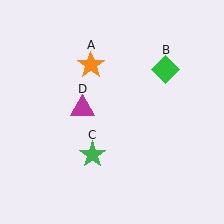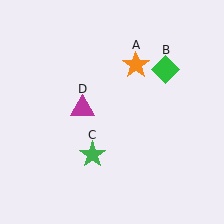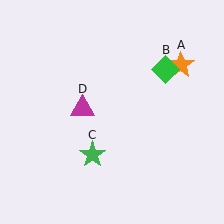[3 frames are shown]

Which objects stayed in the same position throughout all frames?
Green diamond (object B) and green star (object C) and magenta triangle (object D) remained stationary.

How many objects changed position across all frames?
1 object changed position: orange star (object A).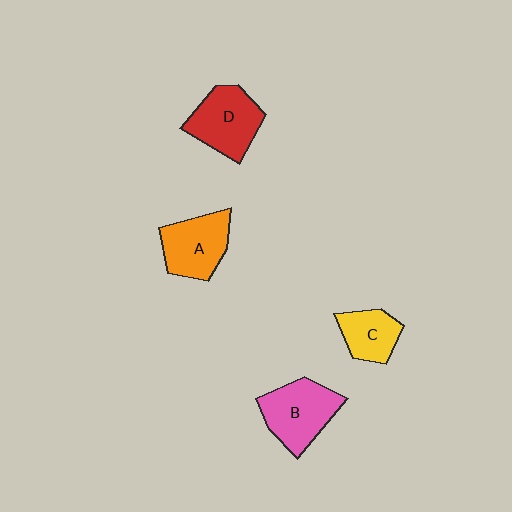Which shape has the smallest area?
Shape C (yellow).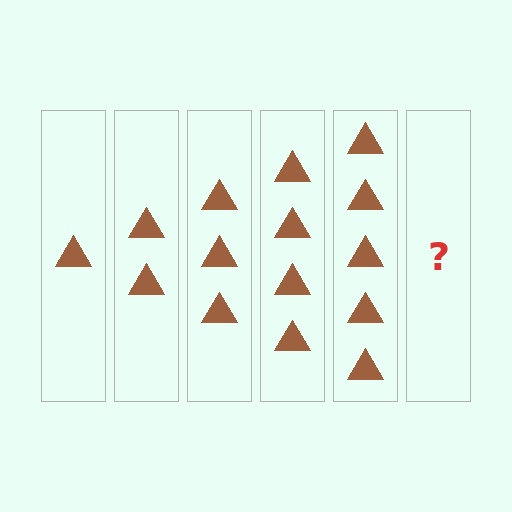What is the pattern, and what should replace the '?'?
The pattern is that each step adds one more triangle. The '?' should be 6 triangles.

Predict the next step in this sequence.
The next step is 6 triangles.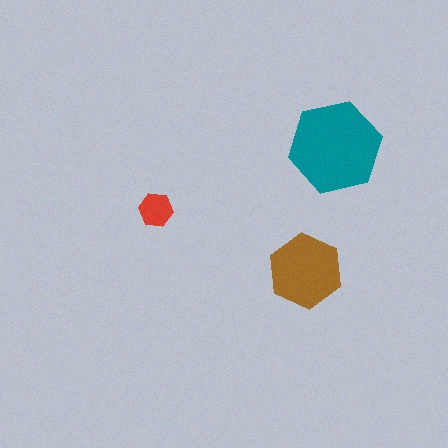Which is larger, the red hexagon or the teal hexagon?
The teal one.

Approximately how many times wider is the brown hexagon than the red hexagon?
About 2 times wider.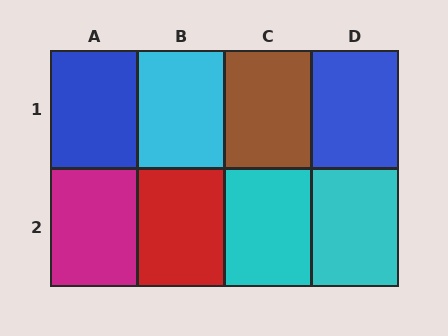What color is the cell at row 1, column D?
Blue.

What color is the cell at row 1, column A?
Blue.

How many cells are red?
1 cell is red.